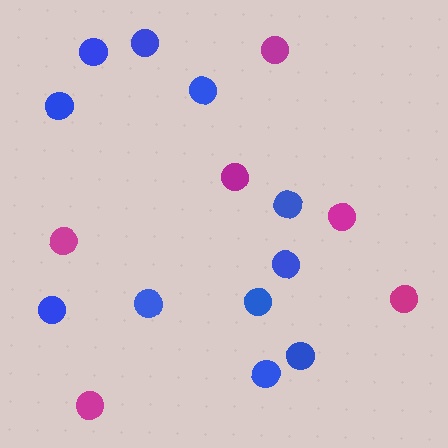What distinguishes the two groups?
There are 2 groups: one group of magenta circles (6) and one group of blue circles (11).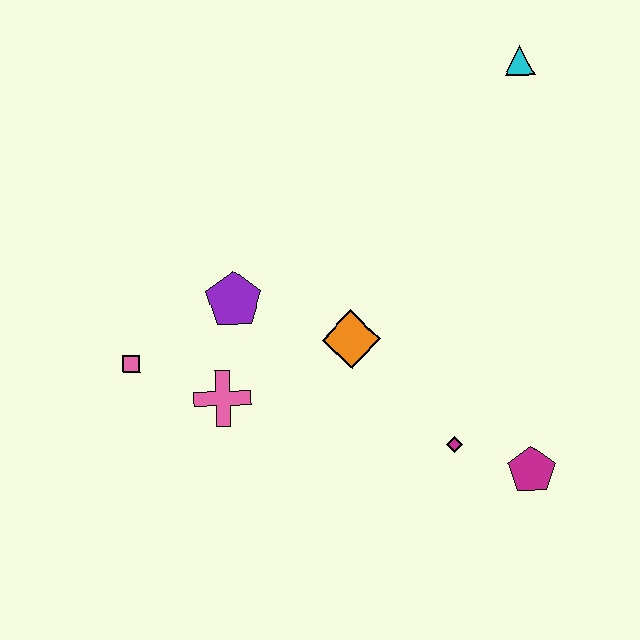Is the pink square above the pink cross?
Yes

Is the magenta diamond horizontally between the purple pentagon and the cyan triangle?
Yes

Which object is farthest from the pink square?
The cyan triangle is farthest from the pink square.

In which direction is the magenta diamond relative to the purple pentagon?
The magenta diamond is to the right of the purple pentagon.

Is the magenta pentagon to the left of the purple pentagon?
No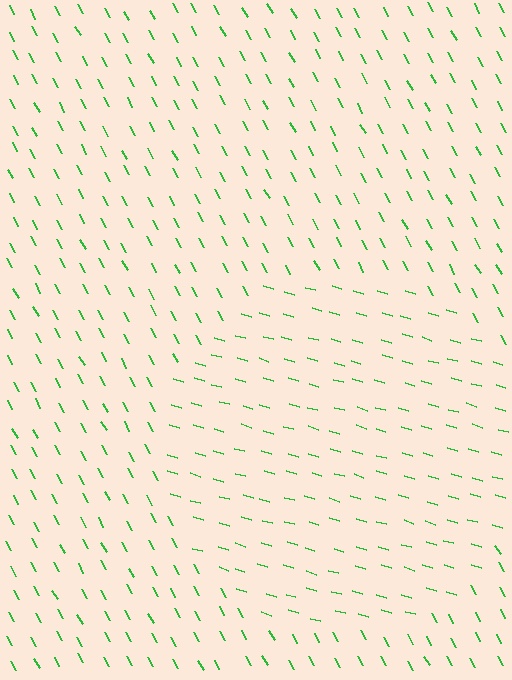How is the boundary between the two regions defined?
The boundary is defined purely by a change in line orientation (approximately 45 degrees difference). All lines are the same color and thickness.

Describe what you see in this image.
The image is filled with small green line segments. A circle region in the image has lines oriented differently from the surrounding lines, creating a visible texture boundary.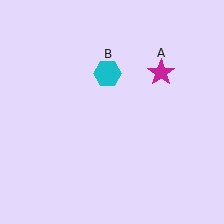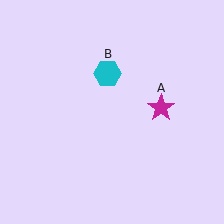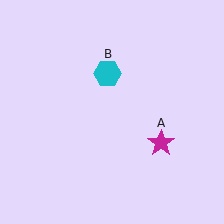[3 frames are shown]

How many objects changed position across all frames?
1 object changed position: magenta star (object A).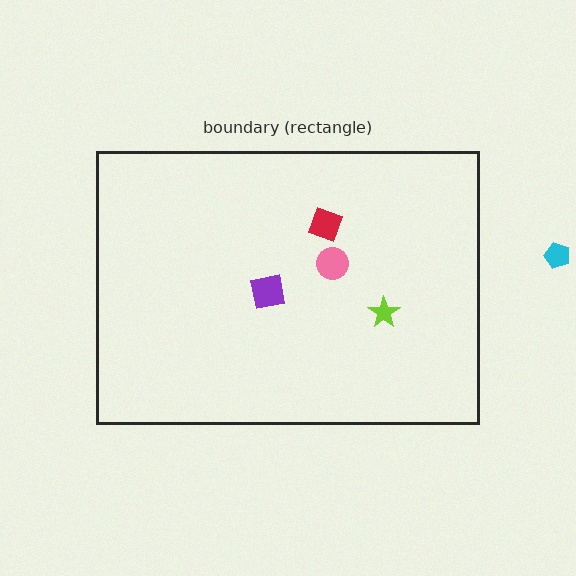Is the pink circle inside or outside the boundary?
Inside.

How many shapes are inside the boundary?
4 inside, 1 outside.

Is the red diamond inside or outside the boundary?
Inside.